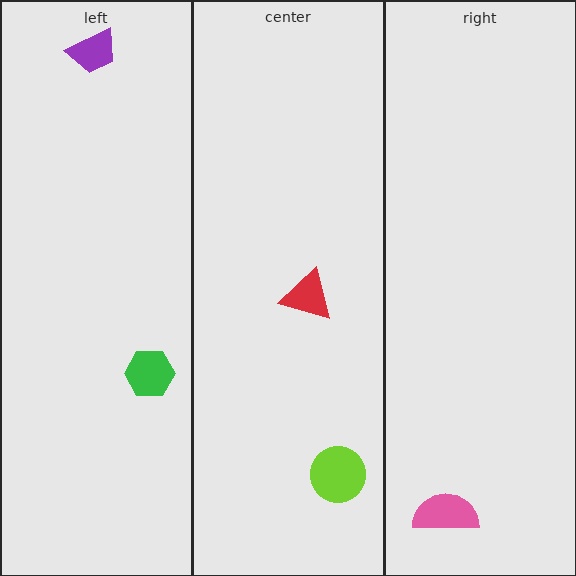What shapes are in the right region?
The pink semicircle.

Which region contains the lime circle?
The center region.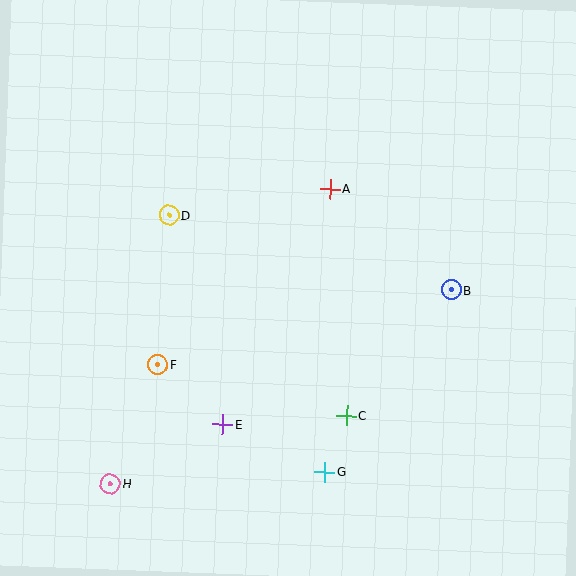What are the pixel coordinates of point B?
Point B is at (451, 290).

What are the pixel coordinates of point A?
Point A is at (330, 189).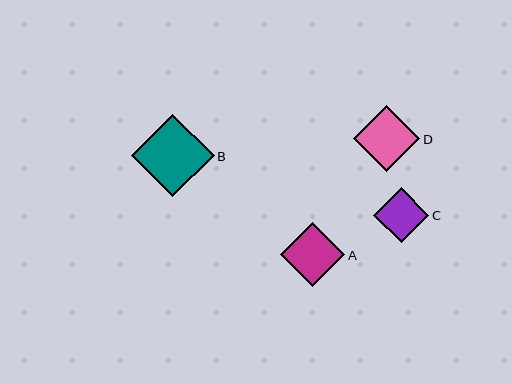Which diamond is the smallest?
Diamond C is the smallest with a size of approximately 55 pixels.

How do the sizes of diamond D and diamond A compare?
Diamond D and diamond A are approximately the same size.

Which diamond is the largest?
Diamond B is the largest with a size of approximately 83 pixels.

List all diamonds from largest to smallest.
From largest to smallest: B, D, A, C.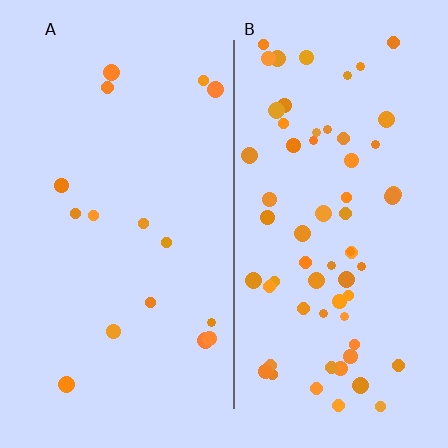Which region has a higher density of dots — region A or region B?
B (the right).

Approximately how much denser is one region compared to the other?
Approximately 4.0× — region B over region A.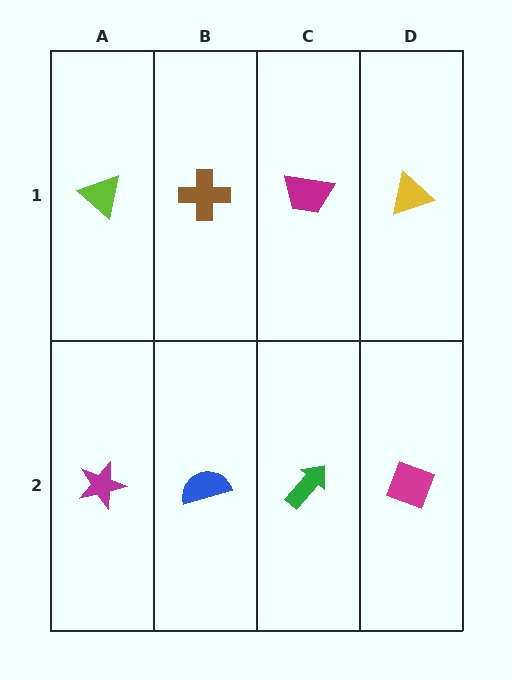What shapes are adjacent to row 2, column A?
A lime triangle (row 1, column A), a blue semicircle (row 2, column B).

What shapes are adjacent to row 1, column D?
A magenta diamond (row 2, column D), a magenta trapezoid (row 1, column C).